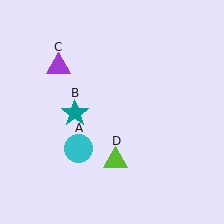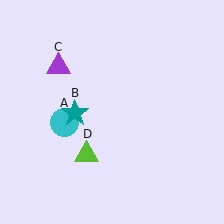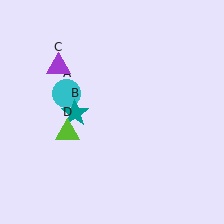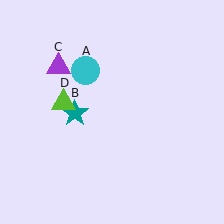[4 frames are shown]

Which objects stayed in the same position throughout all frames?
Teal star (object B) and purple triangle (object C) remained stationary.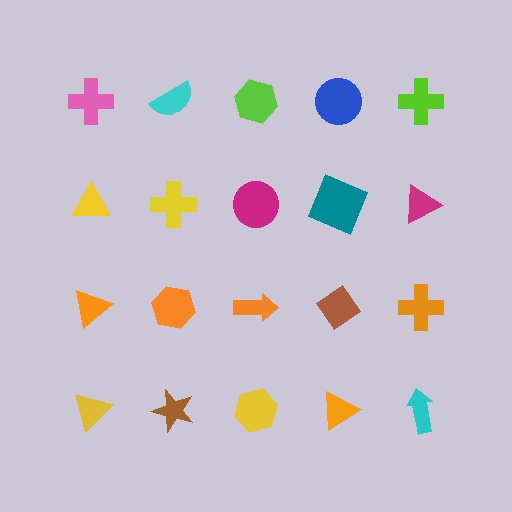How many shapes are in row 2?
5 shapes.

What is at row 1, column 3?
A lime hexagon.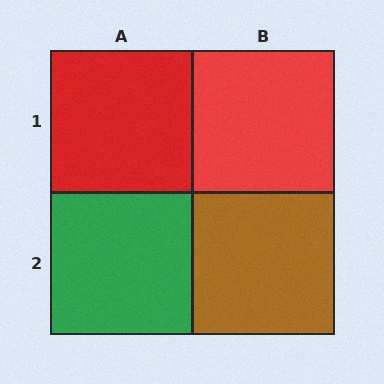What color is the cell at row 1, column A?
Red.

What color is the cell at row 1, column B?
Red.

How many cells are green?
1 cell is green.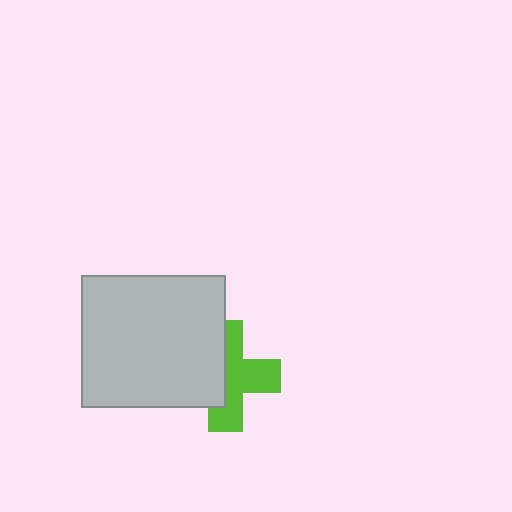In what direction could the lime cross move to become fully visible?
The lime cross could move right. That would shift it out from behind the light gray rectangle entirely.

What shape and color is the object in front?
The object in front is a light gray rectangle.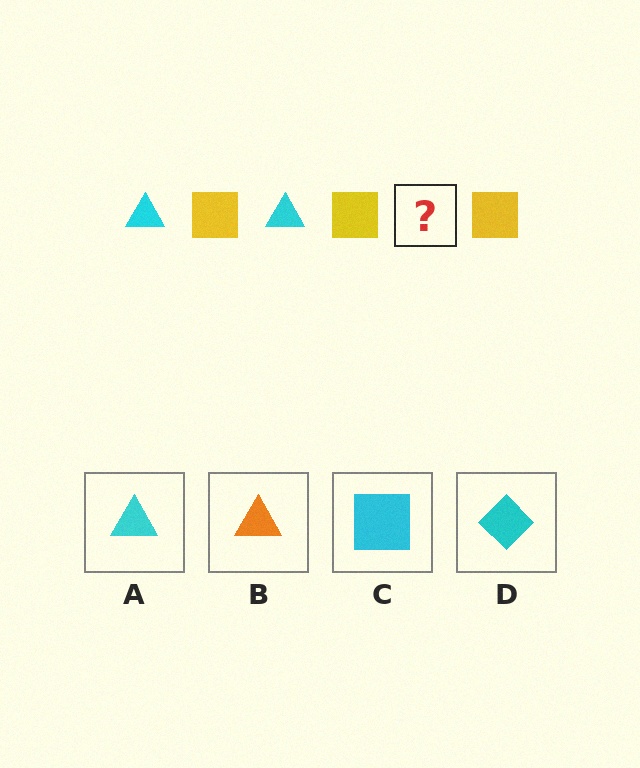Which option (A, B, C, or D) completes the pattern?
A.